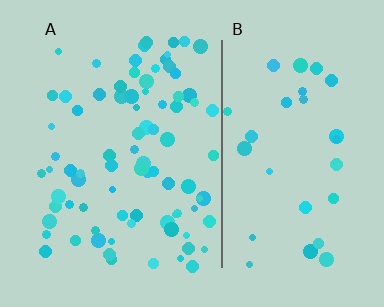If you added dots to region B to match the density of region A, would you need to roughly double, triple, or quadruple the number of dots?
Approximately triple.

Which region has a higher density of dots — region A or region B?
A (the left).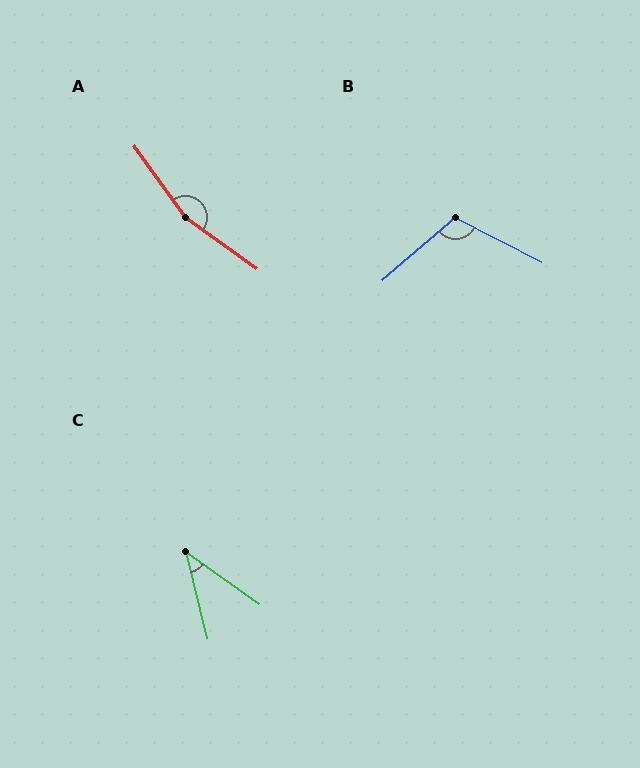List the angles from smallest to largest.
C (41°), B (112°), A (162°).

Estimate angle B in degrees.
Approximately 112 degrees.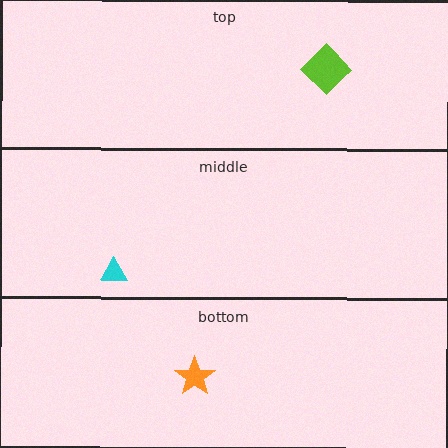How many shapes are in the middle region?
1.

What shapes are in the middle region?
The cyan triangle.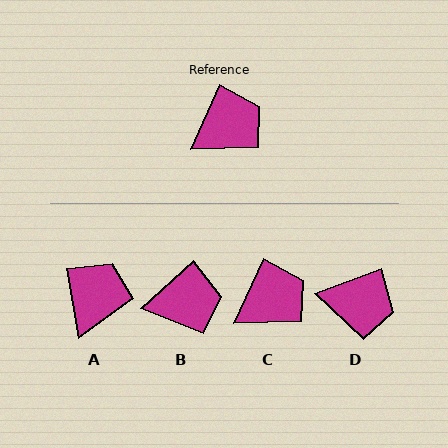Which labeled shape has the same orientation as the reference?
C.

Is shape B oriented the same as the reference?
No, it is off by about 23 degrees.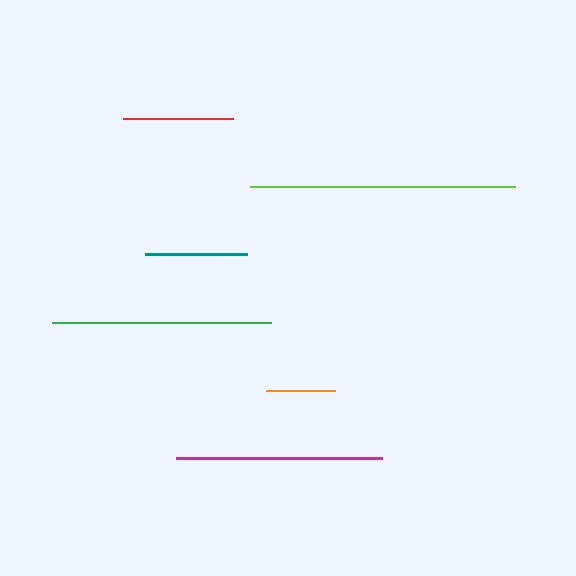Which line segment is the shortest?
The orange line is the shortest at approximately 69 pixels.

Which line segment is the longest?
The lime line is the longest at approximately 265 pixels.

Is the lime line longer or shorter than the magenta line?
The lime line is longer than the magenta line.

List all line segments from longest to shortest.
From longest to shortest: lime, green, magenta, red, teal, orange.